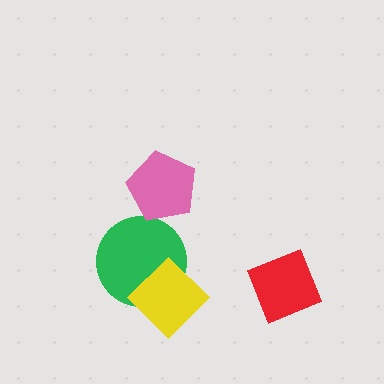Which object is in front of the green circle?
The yellow diamond is in front of the green circle.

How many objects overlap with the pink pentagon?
0 objects overlap with the pink pentagon.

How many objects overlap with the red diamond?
0 objects overlap with the red diamond.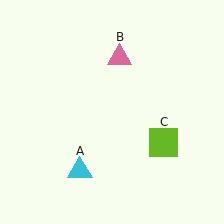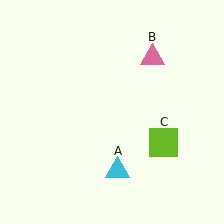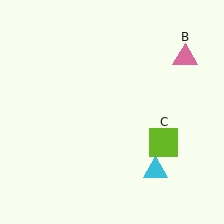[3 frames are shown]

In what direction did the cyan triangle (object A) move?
The cyan triangle (object A) moved right.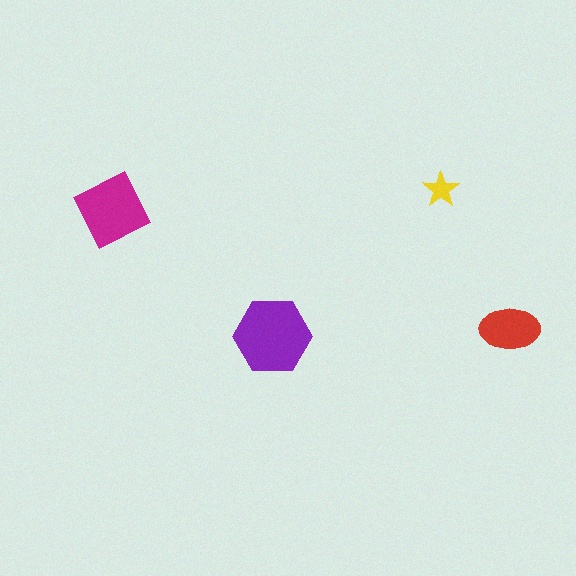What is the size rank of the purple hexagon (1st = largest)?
1st.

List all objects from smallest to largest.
The yellow star, the red ellipse, the magenta square, the purple hexagon.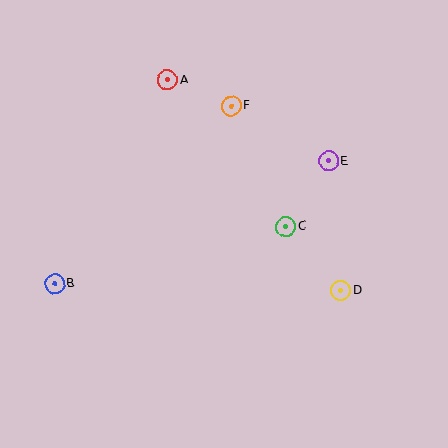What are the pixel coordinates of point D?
Point D is at (341, 291).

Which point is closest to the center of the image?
Point C at (286, 226) is closest to the center.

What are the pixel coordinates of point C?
Point C is at (286, 226).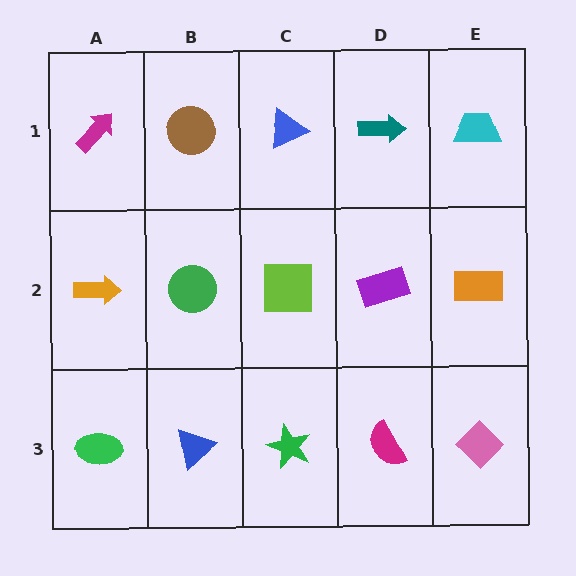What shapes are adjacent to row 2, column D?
A teal arrow (row 1, column D), a magenta semicircle (row 3, column D), a lime square (row 2, column C), an orange rectangle (row 2, column E).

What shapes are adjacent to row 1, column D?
A purple rectangle (row 2, column D), a blue triangle (row 1, column C), a cyan trapezoid (row 1, column E).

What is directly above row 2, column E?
A cyan trapezoid.